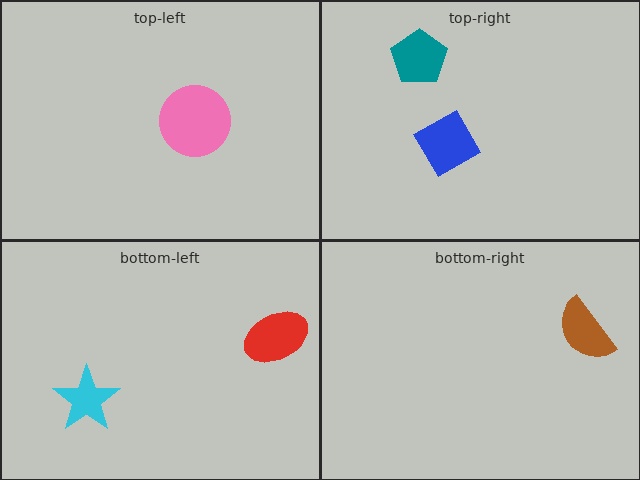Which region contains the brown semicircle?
The bottom-right region.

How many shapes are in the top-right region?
2.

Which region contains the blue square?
The top-right region.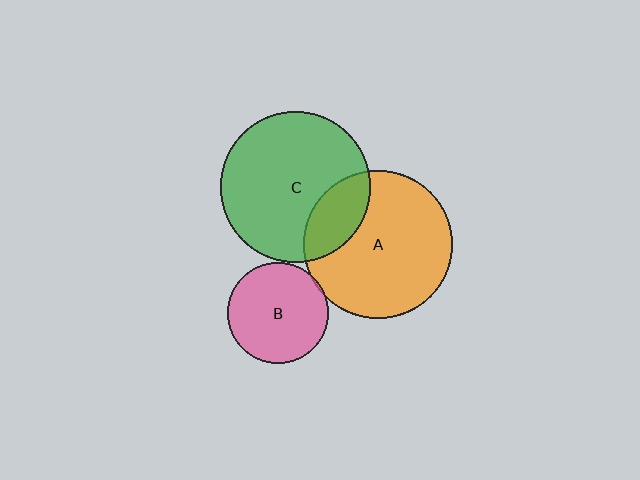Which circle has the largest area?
Circle C (green).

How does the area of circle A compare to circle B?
Approximately 2.2 times.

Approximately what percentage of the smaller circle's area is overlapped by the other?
Approximately 20%.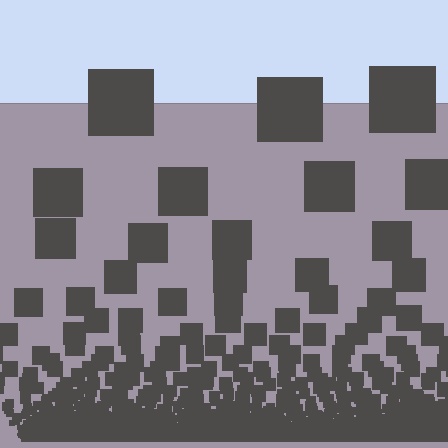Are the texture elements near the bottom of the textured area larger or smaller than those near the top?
Smaller. The gradient is inverted — elements near the bottom are smaller and denser.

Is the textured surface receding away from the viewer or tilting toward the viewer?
The surface appears to tilt toward the viewer. Texture elements get larger and sparser toward the top.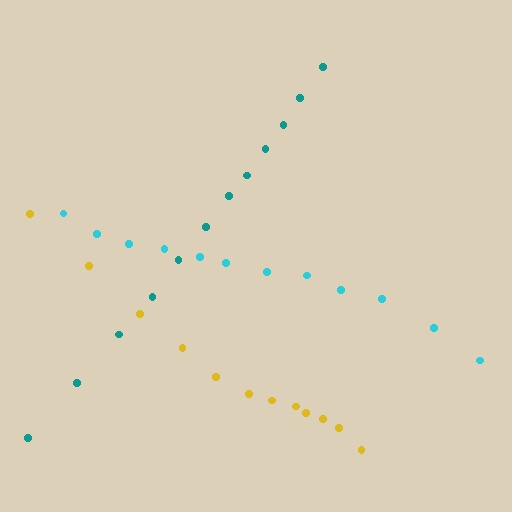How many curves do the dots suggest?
There are 3 distinct paths.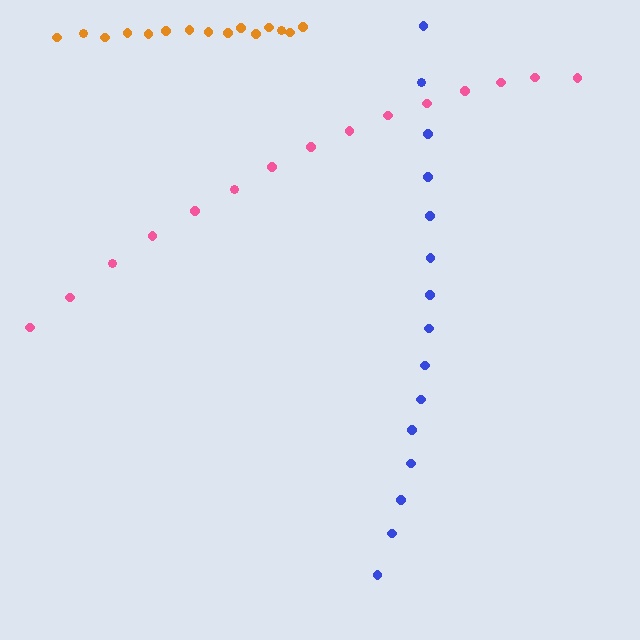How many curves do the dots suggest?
There are 3 distinct paths.